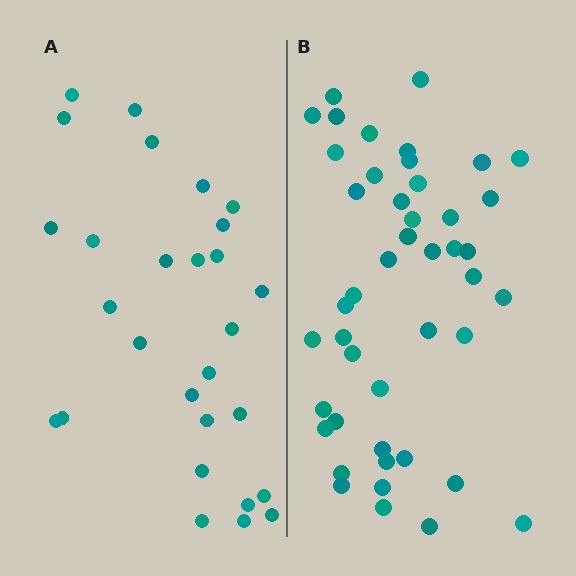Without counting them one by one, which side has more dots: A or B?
Region B (the right region) has more dots.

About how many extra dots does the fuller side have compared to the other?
Region B has approximately 15 more dots than region A.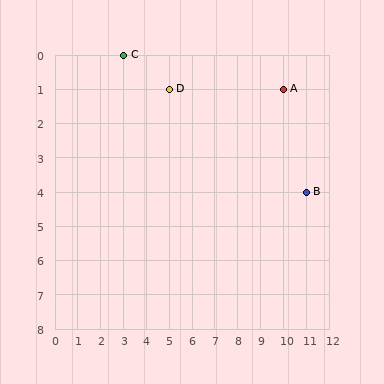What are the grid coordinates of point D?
Point D is at grid coordinates (5, 1).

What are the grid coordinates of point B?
Point B is at grid coordinates (11, 4).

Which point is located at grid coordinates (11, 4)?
Point B is at (11, 4).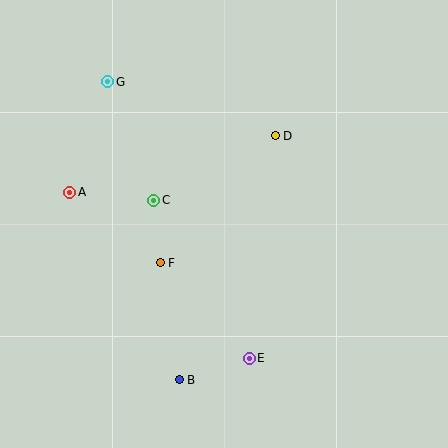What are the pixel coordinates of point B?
Point B is at (179, 380).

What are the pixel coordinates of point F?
Point F is at (160, 263).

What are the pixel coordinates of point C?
Point C is at (154, 200).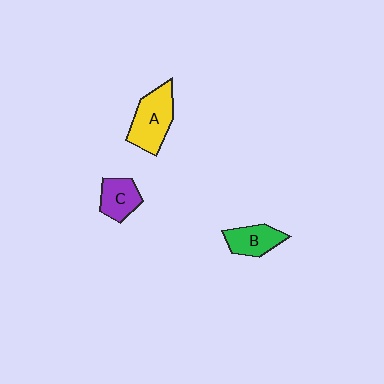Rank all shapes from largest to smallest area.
From largest to smallest: A (yellow), B (green), C (purple).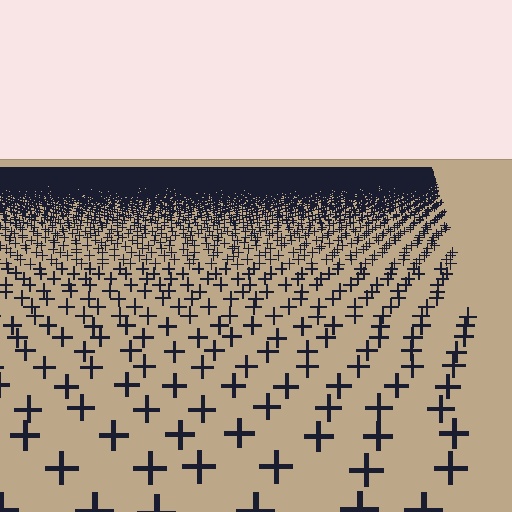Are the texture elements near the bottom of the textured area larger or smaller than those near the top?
Larger. Near the bottom, elements are closer to the viewer and appear at a bigger on-screen size.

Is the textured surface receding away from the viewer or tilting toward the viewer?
The surface is receding away from the viewer. Texture elements get smaller and denser toward the top.